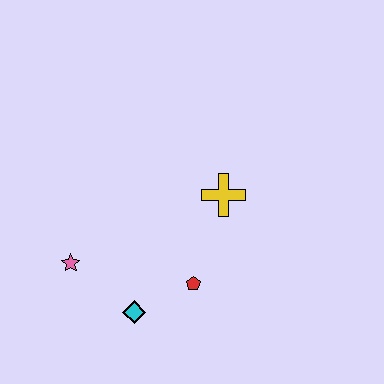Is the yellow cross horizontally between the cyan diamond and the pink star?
No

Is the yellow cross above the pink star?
Yes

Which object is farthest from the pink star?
The yellow cross is farthest from the pink star.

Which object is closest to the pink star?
The cyan diamond is closest to the pink star.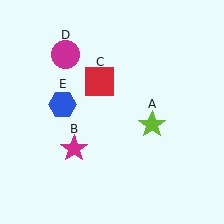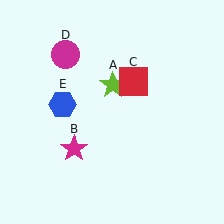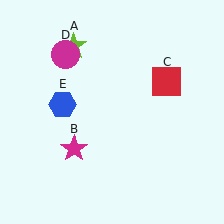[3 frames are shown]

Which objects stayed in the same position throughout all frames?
Magenta star (object B) and magenta circle (object D) and blue hexagon (object E) remained stationary.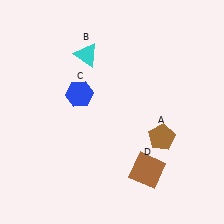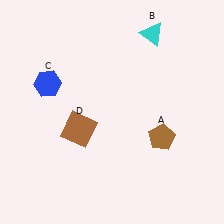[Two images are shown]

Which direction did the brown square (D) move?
The brown square (D) moved left.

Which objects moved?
The objects that moved are: the cyan triangle (B), the blue hexagon (C), the brown square (D).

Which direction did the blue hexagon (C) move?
The blue hexagon (C) moved left.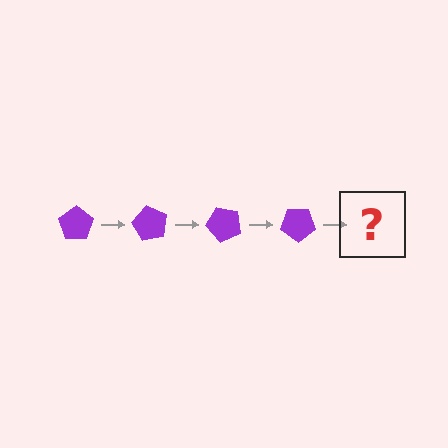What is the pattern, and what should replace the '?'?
The pattern is that the pentagon rotates 60 degrees each step. The '?' should be a purple pentagon rotated 240 degrees.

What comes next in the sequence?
The next element should be a purple pentagon rotated 240 degrees.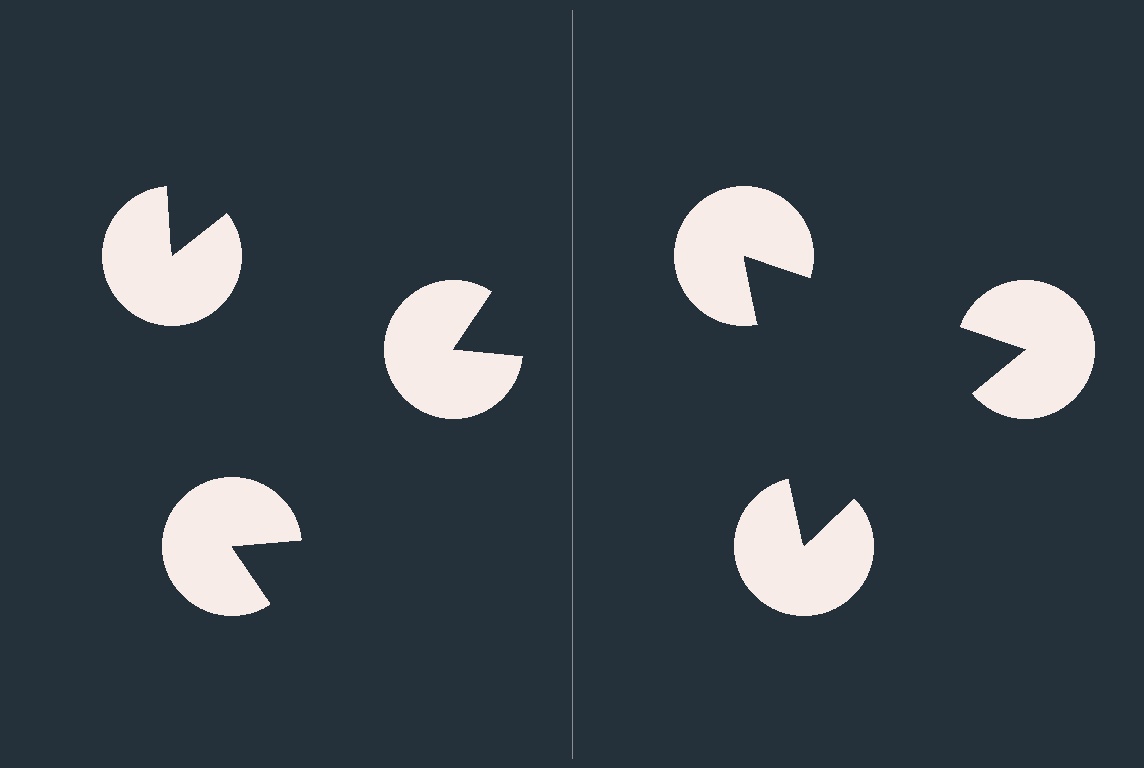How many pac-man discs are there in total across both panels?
6 — 3 on each side.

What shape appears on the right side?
An illusory triangle.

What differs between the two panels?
The pac-man discs are positioned identically on both sides; only the wedge orientations differ. On the right they align to a triangle; on the left they are misaligned.